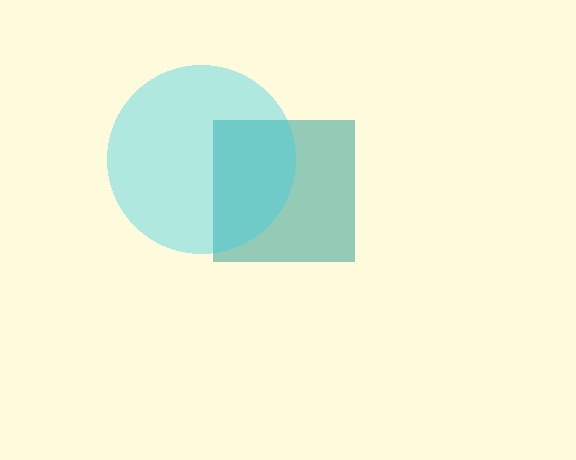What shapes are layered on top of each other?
The layered shapes are: a teal square, a cyan circle.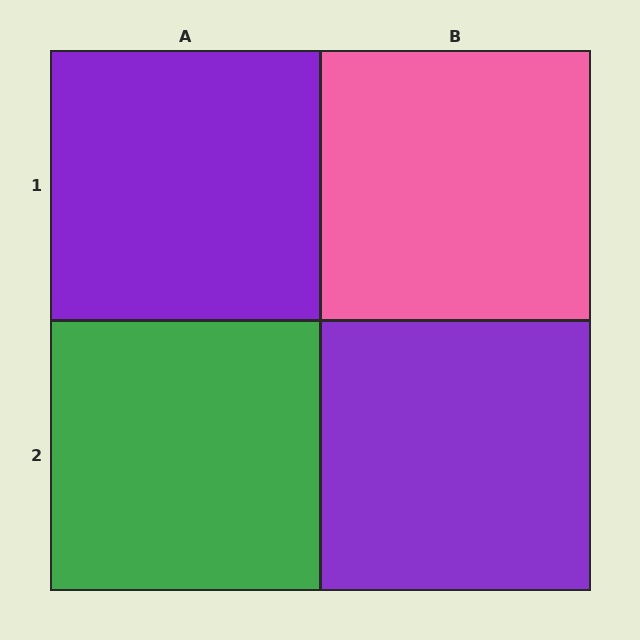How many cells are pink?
1 cell is pink.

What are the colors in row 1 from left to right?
Purple, pink.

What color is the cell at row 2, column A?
Green.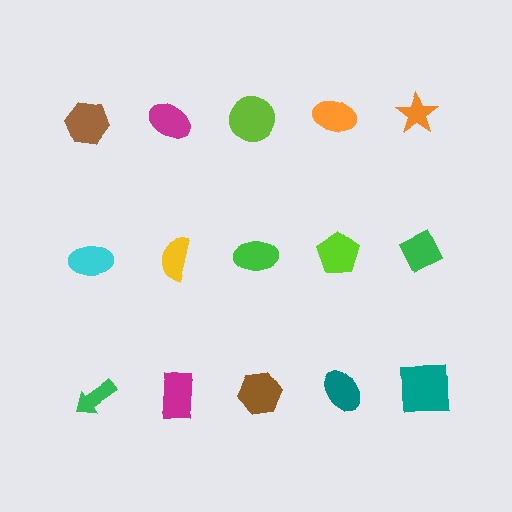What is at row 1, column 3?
A lime circle.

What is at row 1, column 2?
A magenta ellipse.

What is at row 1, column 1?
A brown hexagon.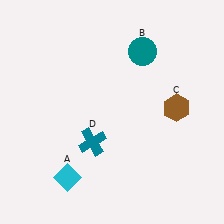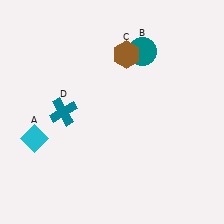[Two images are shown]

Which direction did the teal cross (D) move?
The teal cross (D) moved up.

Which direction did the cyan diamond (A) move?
The cyan diamond (A) moved up.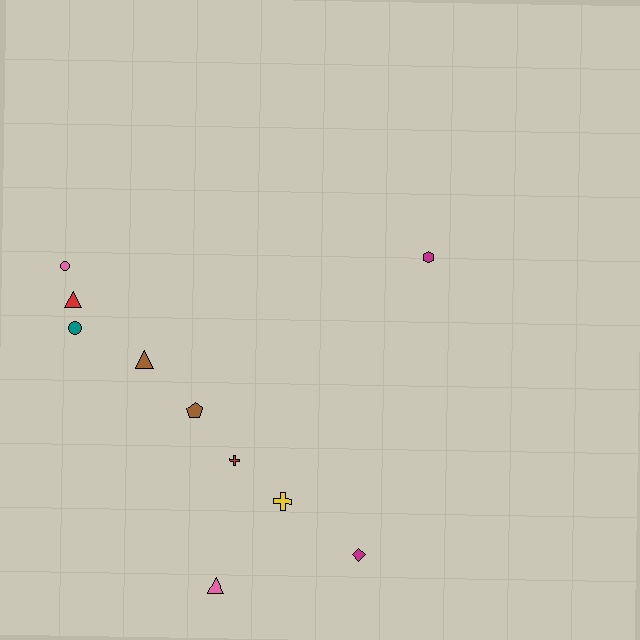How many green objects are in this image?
There are no green objects.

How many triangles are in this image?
There are 3 triangles.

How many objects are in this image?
There are 10 objects.